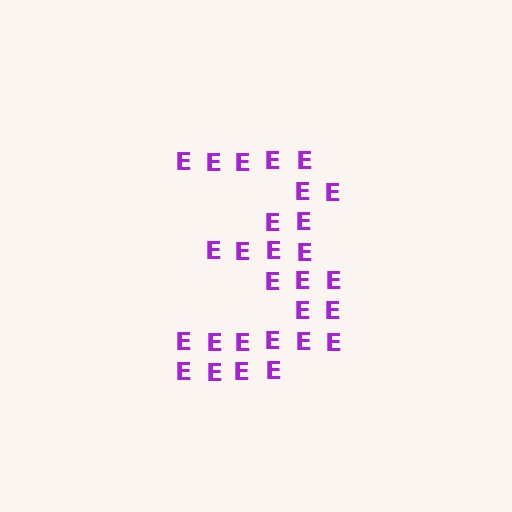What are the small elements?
The small elements are letter E's.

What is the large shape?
The large shape is the digit 3.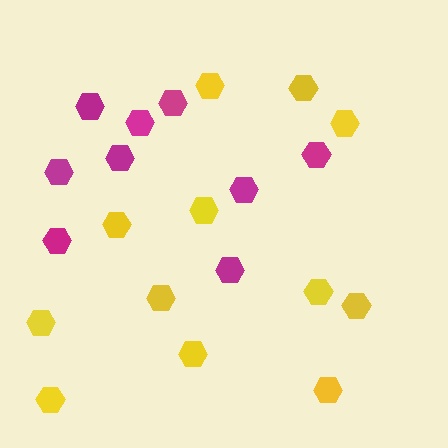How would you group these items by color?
There are 2 groups: one group of yellow hexagons (12) and one group of magenta hexagons (9).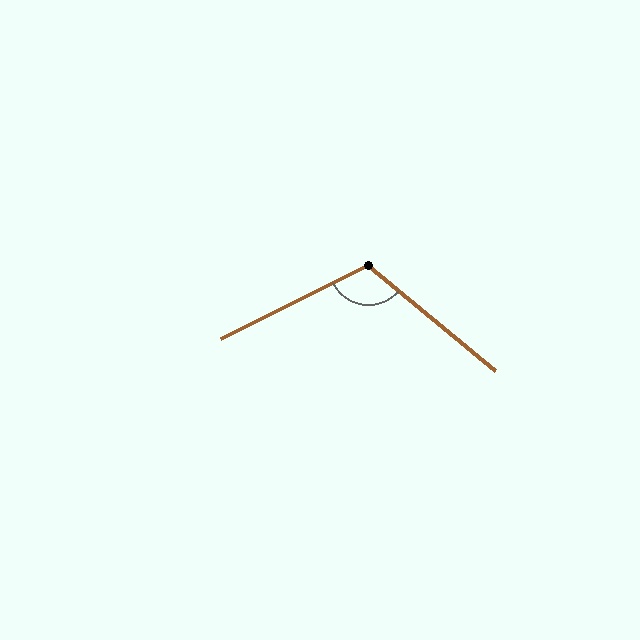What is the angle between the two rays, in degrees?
Approximately 114 degrees.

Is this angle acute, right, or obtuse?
It is obtuse.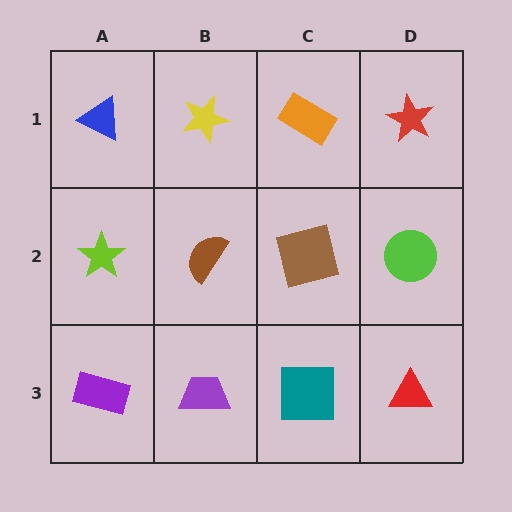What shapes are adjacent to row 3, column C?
A brown square (row 2, column C), a purple trapezoid (row 3, column B), a red triangle (row 3, column D).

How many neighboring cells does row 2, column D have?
3.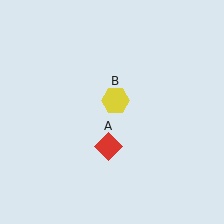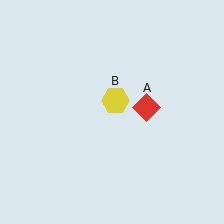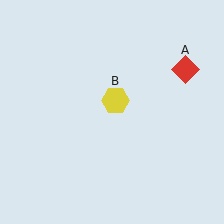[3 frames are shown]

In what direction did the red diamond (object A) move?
The red diamond (object A) moved up and to the right.